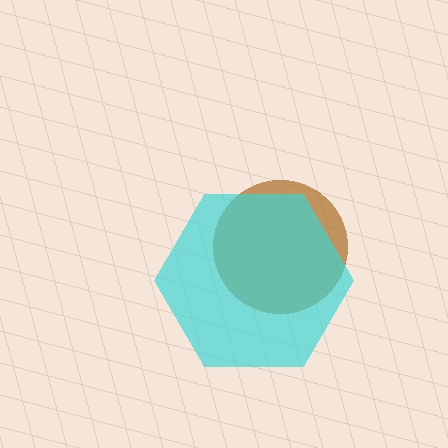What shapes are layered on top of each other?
The layered shapes are: a brown circle, a cyan hexagon.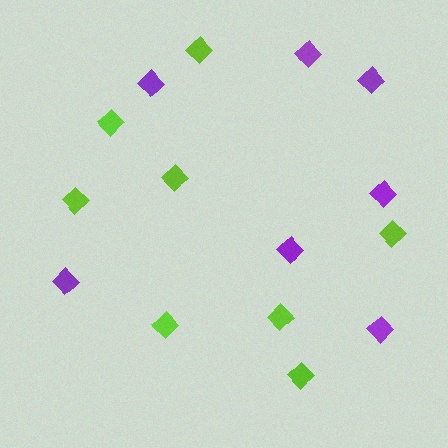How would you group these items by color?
There are 2 groups: one group of lime diamonds (8) and one group of purple diamonds (7).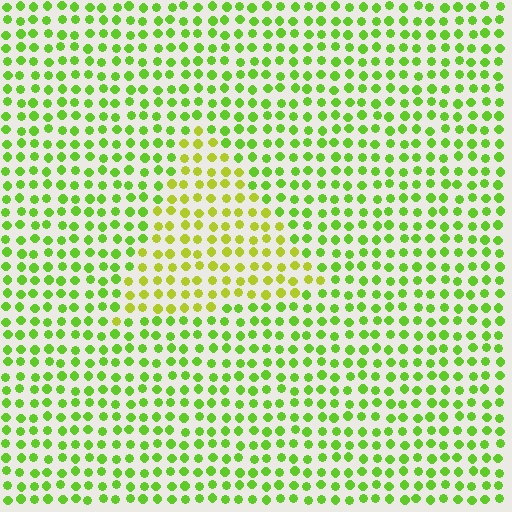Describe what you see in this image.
The image is filled with small lime elements in a uniform arrangement. A triangle-shaped region is visible where the elements are tinted to a slightly different hue, forming a subtle color boundary.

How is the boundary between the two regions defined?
The boundary is defined purely by a slight shift in hue (about 30 degrees). Spacing, size, and orientation are identical on both sides.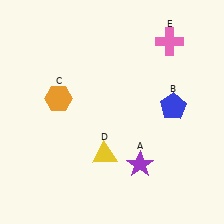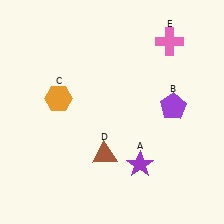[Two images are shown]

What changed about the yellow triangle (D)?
In Image 1, D is yellow. In Image 2, it changed to brown.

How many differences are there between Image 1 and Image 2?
There are 2 differences between the two images.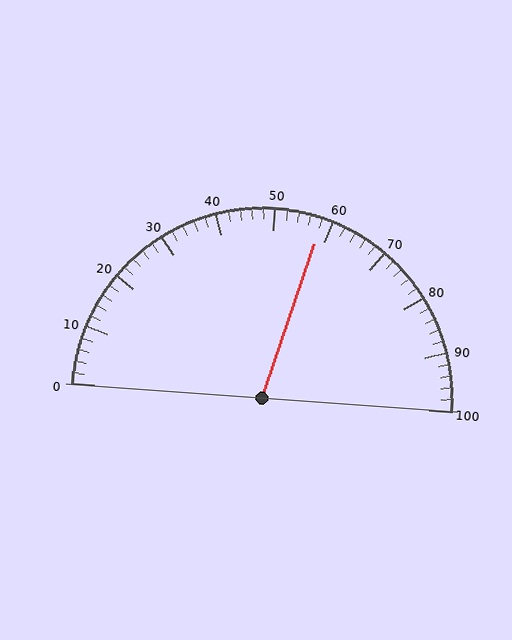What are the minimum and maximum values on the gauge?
The gauge ranges from 0 to 100.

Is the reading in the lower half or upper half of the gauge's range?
The reading is in the upper half of the range (0 to 100).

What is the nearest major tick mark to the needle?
The nearest major tick mark is 60.